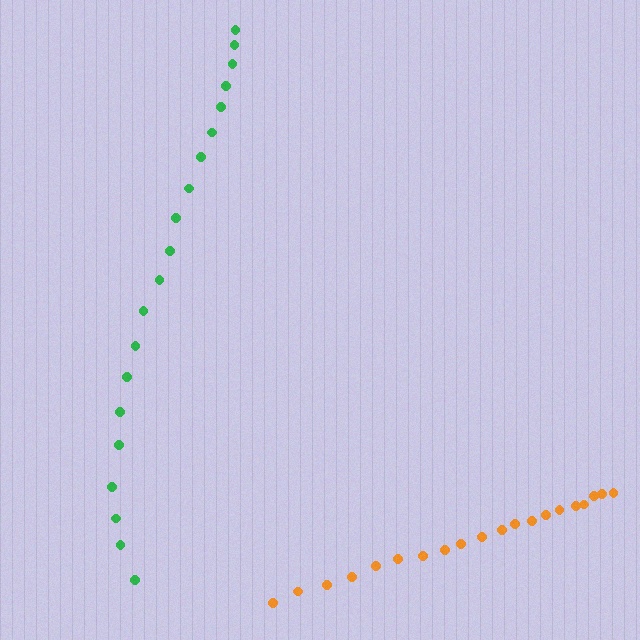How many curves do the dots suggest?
There are 2 distinct paths.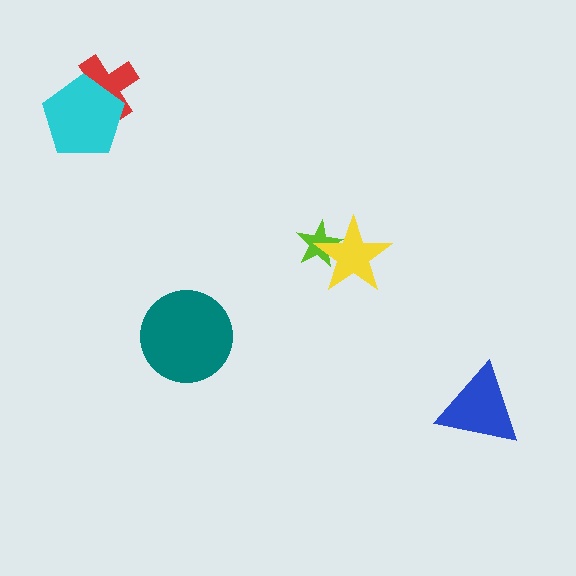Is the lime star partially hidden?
Yes, it is partially covered by another shape.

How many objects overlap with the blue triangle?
0 objects overlap with the blue triangle.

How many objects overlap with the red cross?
1 object overlaps with the red cross.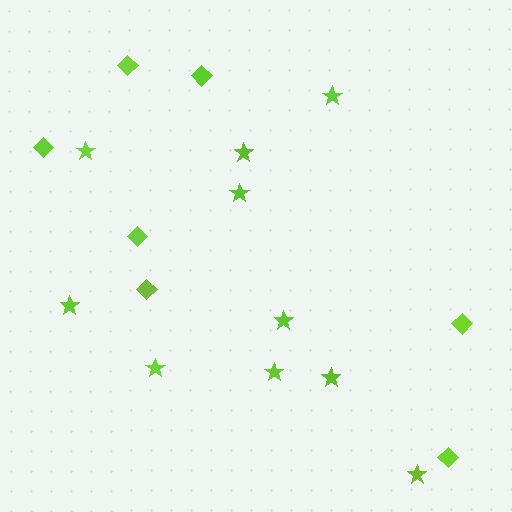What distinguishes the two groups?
There are 2 groups: one group of stars (10) and one group of diamonds (7).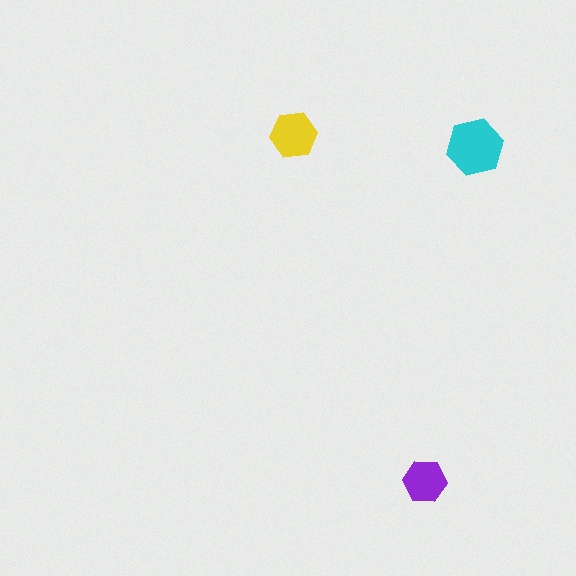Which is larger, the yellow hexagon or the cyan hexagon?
The cyan one.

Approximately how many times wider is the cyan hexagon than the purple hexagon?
About 1.5 times wider.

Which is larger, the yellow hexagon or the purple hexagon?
The yellow one.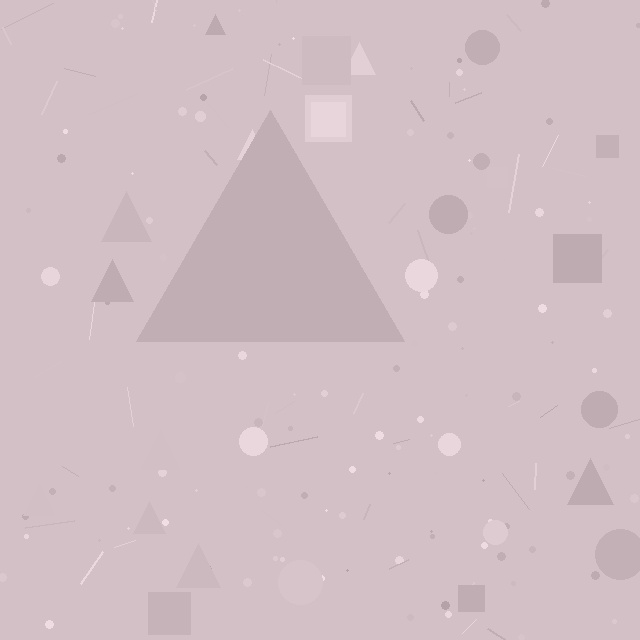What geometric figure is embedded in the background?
A triangle is embedded in the background.